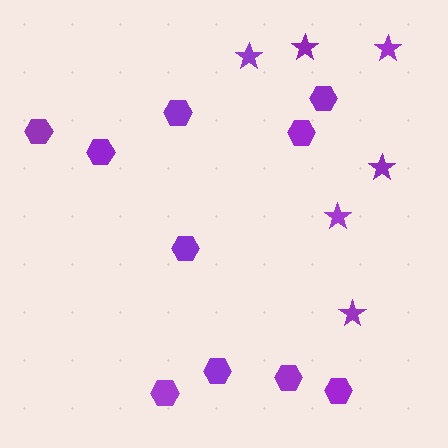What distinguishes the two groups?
There are 2 groups: one group of hexagons (10) and one group of stars (6).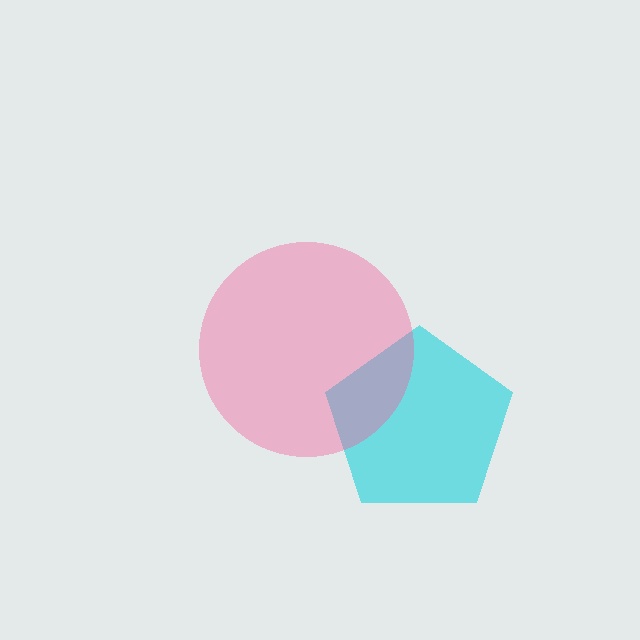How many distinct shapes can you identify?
There are 2 distinct shapes: a cyan pentagon, a pink circle.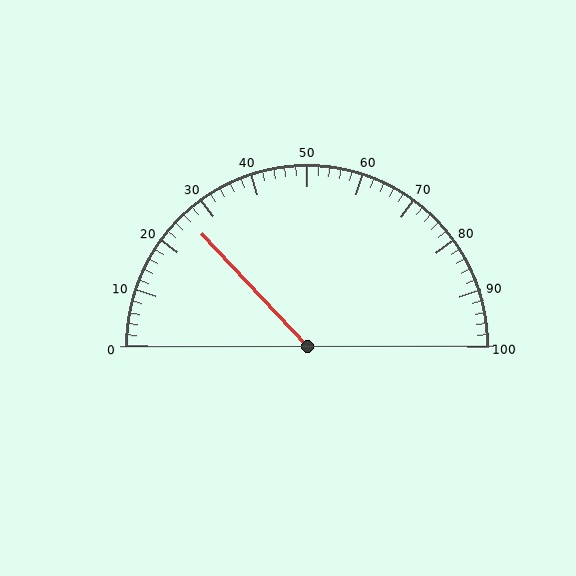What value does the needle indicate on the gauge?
The needle indicates approximately 26.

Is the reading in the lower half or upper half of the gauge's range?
The reading is in the lower half of the range (0 to 100).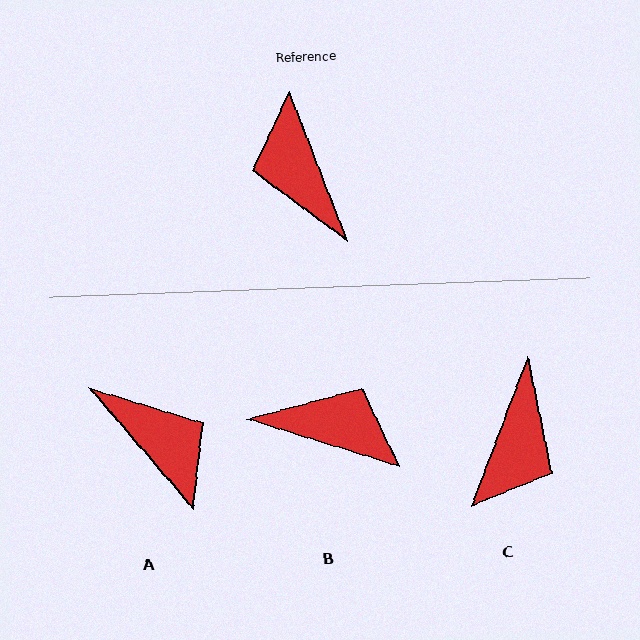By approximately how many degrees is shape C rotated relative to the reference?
Approximately 138 degrees counter-clockwise.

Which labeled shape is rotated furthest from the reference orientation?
A, about 161 degrees away.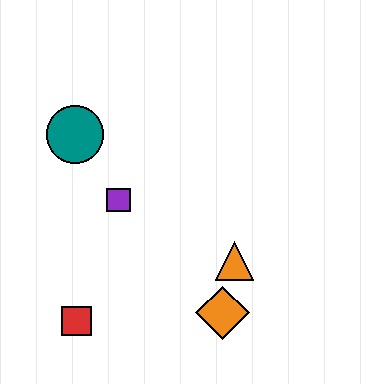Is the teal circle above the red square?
Yes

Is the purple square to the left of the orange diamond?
Yes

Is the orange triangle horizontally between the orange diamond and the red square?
No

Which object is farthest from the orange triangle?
The teal circle is farthest from the orange triangle.